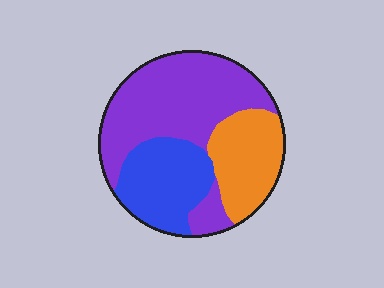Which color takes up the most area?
Purple, at roughly 50%.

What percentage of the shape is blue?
Blue covers around 25% of the shape.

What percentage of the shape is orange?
Orange takes up about one quarter (1/4) of the shape.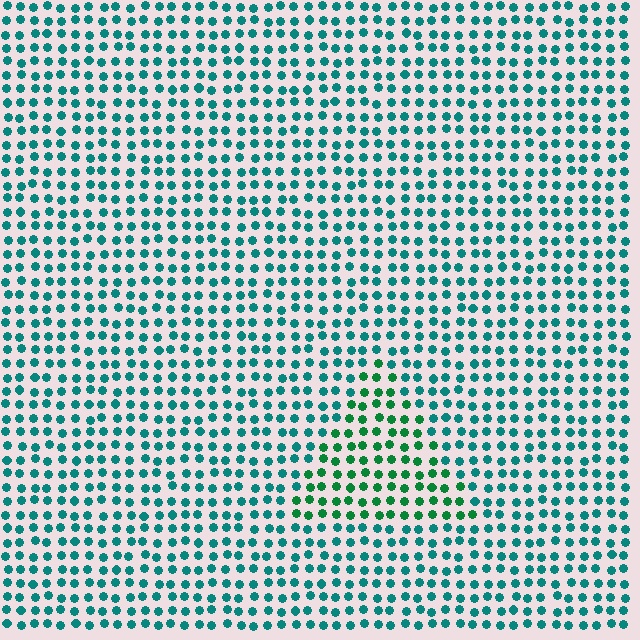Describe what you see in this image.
The image is filled with small teal elements in a uniform arrangement. A triangle-shaped region is visible where the elements are tinted to a slightly different hue, forming a subtle color boundary.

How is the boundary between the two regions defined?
The boundary is defined purely by a slight shift in hue (about 34 degrees). Spacing, size, and orientation are identical on both sides.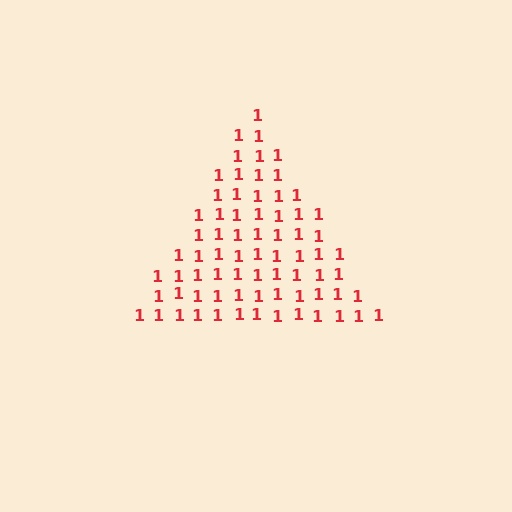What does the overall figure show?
The overall figure shows a triangle.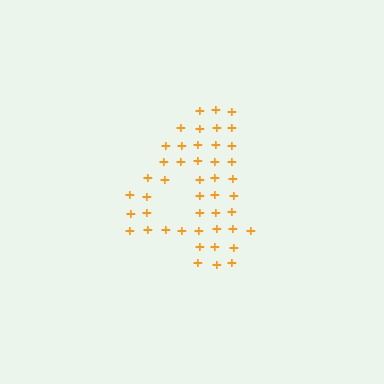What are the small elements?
The small elements are plus signs.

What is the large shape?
The large shape is the digit 4.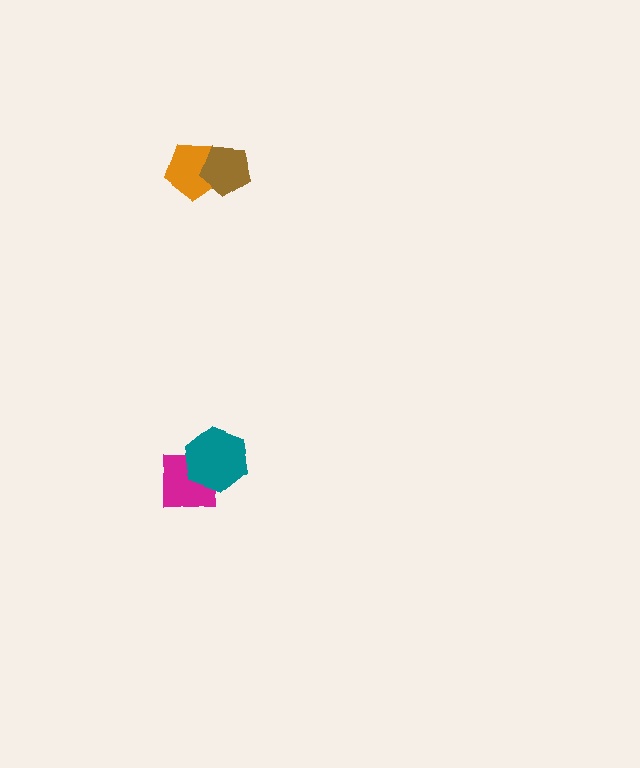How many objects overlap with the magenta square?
1 object overlaps with the magenta square.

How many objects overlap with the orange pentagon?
1 object overlaps with the orange pentagon.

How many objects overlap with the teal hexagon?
1 object overlaps with the teal hexagon.